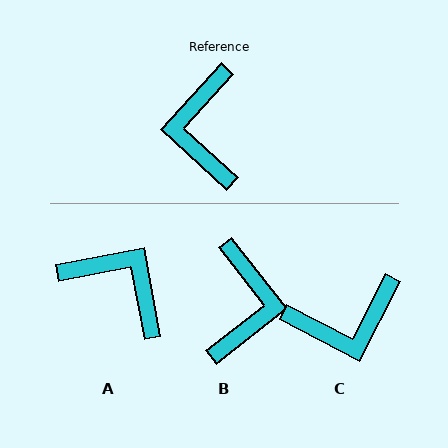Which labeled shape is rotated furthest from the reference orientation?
B, about 171 degrees away.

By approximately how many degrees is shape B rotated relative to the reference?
Approximately 171 degrees counter-clockwise.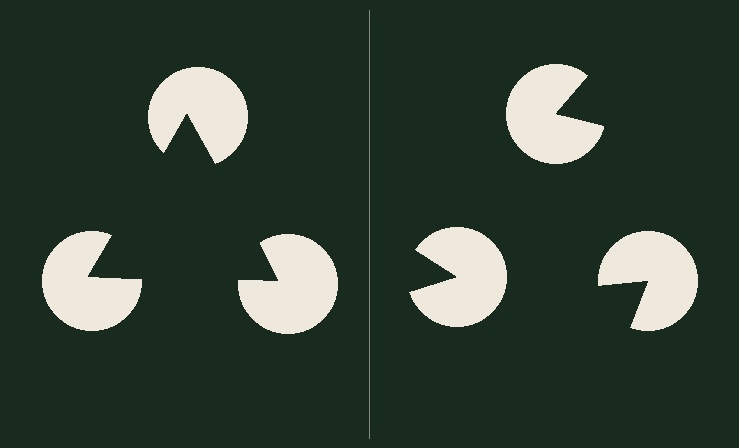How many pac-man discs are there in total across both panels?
6 — 3 on each side.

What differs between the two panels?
The pac-man discs are positioned identically on both sides; only the wedge orientations differ. On the left they align to a triangle; on the right they are misaligned.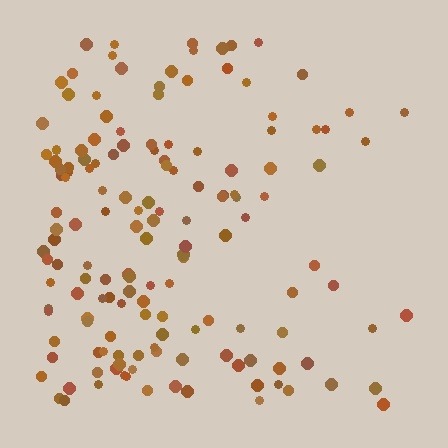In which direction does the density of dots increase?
From right to left, with the left side densest.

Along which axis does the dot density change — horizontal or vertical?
Horizontal.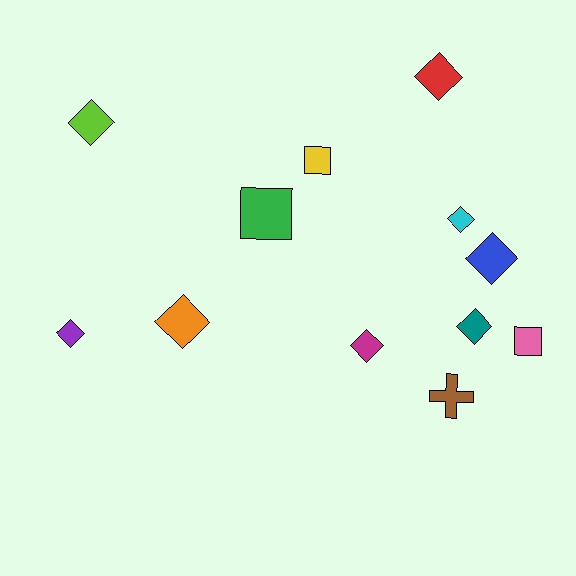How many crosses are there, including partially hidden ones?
There is 1 cross.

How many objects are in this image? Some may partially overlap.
There are 12 objects.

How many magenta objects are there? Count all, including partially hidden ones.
There is 1 magenta object.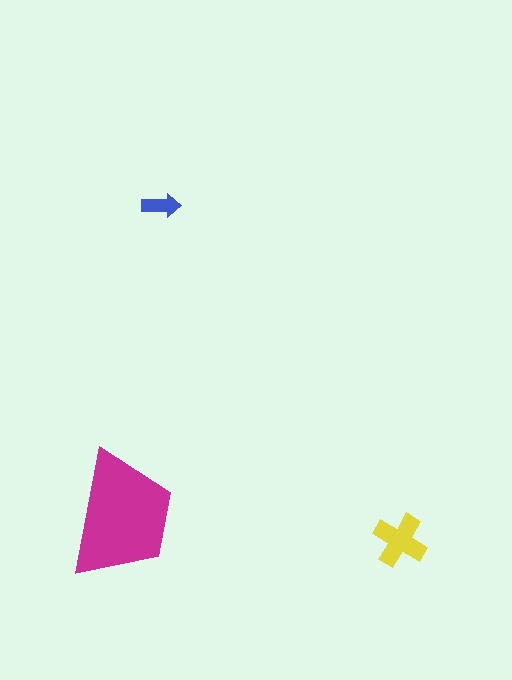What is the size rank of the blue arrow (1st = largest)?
3rd.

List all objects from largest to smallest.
The magenta trapezoid, the yellow cross, the blue arrow.